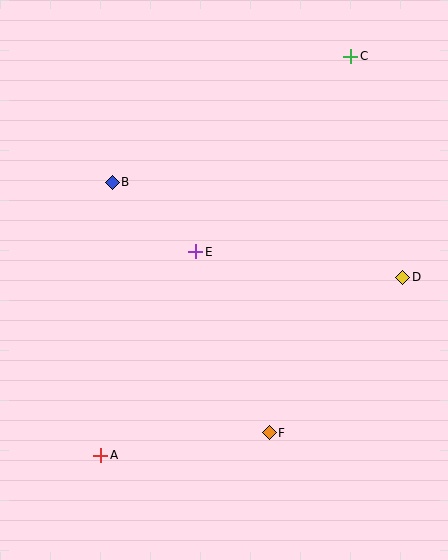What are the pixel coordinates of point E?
Point E is at (196, 252).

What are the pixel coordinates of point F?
Point F is at (269, 433).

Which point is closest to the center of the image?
Point E at (196, 252) is closest to the center.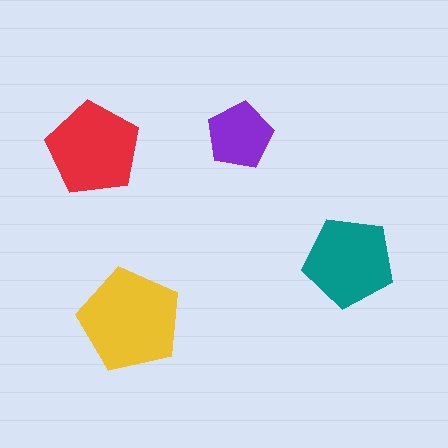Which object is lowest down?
The yellow pentagon is bottommost.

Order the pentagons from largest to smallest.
the yellow one, the red one, the teal one, the purple one.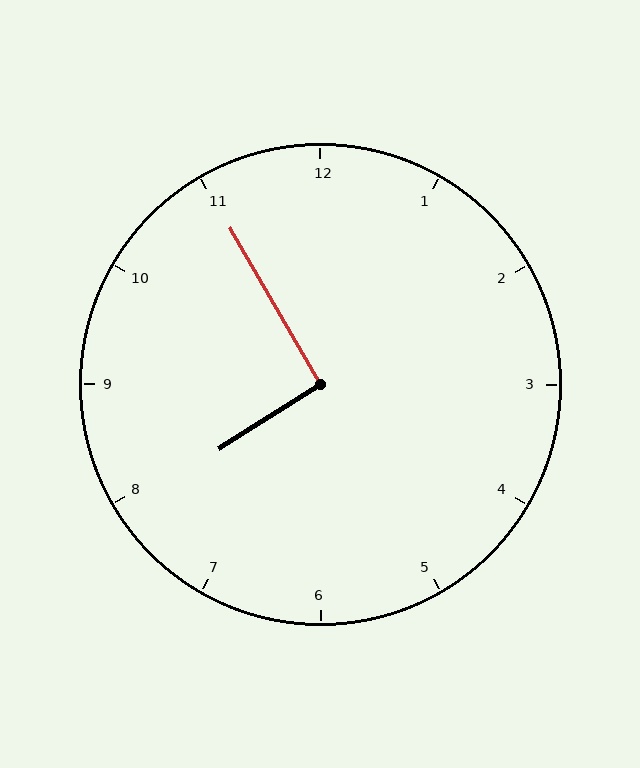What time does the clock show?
7:55.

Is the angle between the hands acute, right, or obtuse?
It is right.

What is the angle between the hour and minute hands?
Approximately 92 degrees.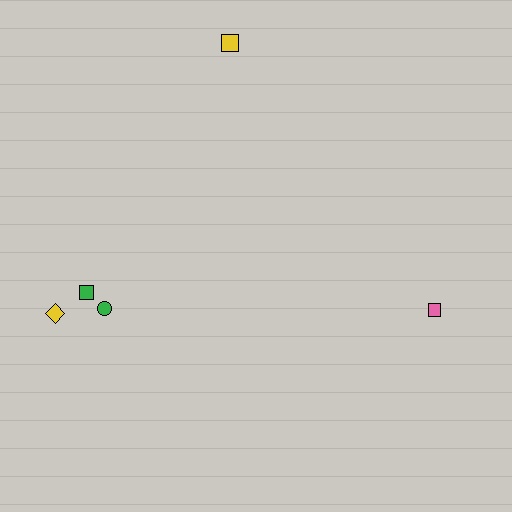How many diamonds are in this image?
There is 1 diamond.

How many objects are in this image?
There are 5 objects.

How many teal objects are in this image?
There are no teal objects.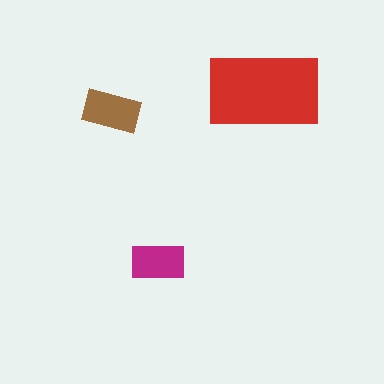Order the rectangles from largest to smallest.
the red one, the brown one, the magenta one.